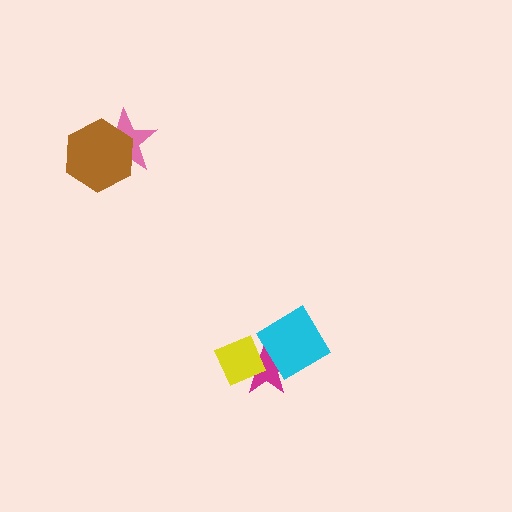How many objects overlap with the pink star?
1 object overlaps with the pink star.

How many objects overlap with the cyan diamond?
2 objects overlap with the cyan diamond.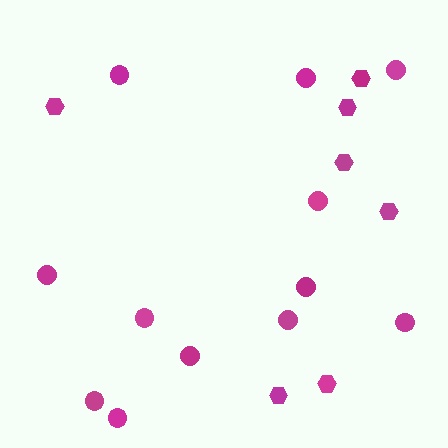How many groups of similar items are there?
There are 2 groups: one group of circles (12) and one group of hexagons (7).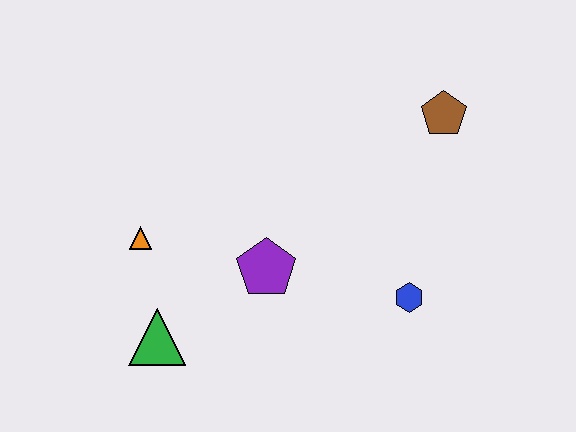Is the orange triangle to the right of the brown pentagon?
No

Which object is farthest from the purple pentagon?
The brown pentagon is farthest from the purple pentagon.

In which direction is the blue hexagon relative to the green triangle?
The blue hexagon is to the right of the green triangle.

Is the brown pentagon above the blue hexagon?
Yes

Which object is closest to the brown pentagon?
The blue hexagon is closest to the brown pentagon.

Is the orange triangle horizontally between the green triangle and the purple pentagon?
No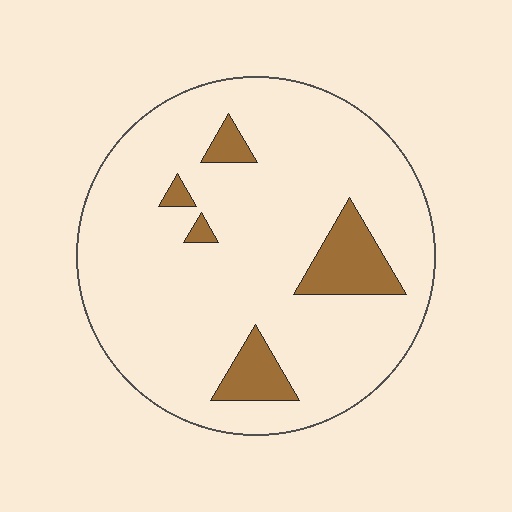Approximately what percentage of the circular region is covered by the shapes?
Approximately 10%.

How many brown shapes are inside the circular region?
5.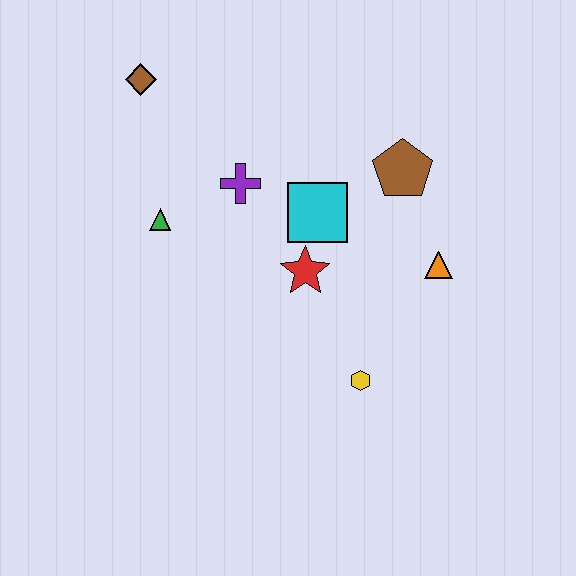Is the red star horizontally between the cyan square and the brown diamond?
Yes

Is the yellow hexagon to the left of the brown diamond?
No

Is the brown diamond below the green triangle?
No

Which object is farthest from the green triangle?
The orange triangle is farthest from the green triangle.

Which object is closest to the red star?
The cyan square is closest to the red star.